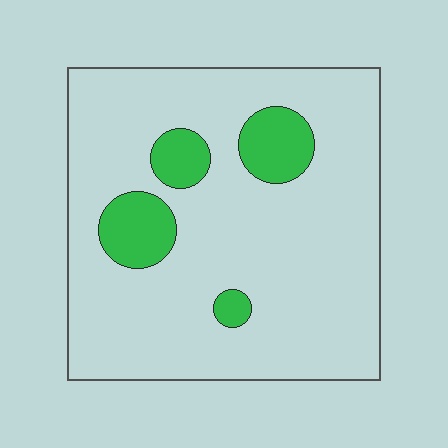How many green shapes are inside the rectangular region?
4.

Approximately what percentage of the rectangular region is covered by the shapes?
Approximately 15%.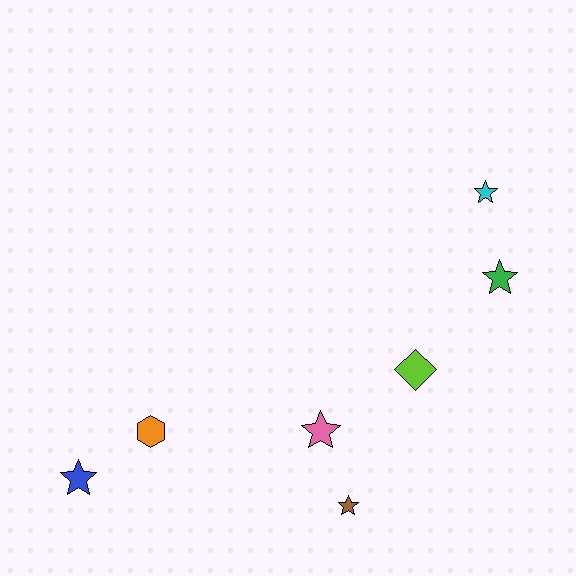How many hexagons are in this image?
There is 1 hexagon.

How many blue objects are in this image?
There is 1 blue object.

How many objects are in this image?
There are 7 objects.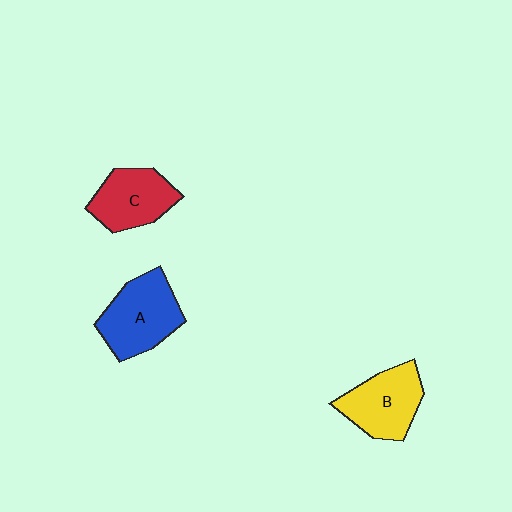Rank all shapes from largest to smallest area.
From largest to smallest: A (blue), B (yellow), C (red).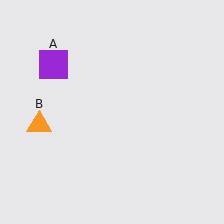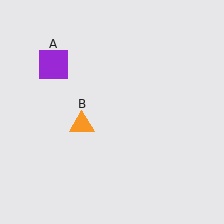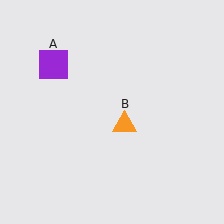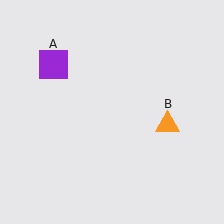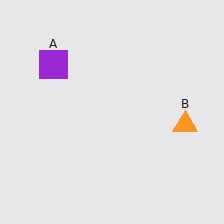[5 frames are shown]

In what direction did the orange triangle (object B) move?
The orange triangle (object B) moved right.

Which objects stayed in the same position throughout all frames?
Purple square (object A) remained stationary.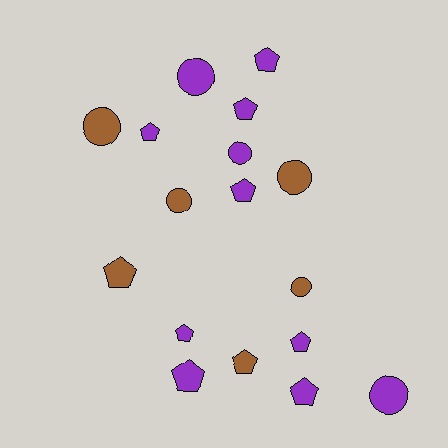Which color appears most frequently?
Purple, with 11 objects.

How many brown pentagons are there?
There are 2 brown pentagons.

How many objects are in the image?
There are 17 objects.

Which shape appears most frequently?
Pentagon, with 10 objects.